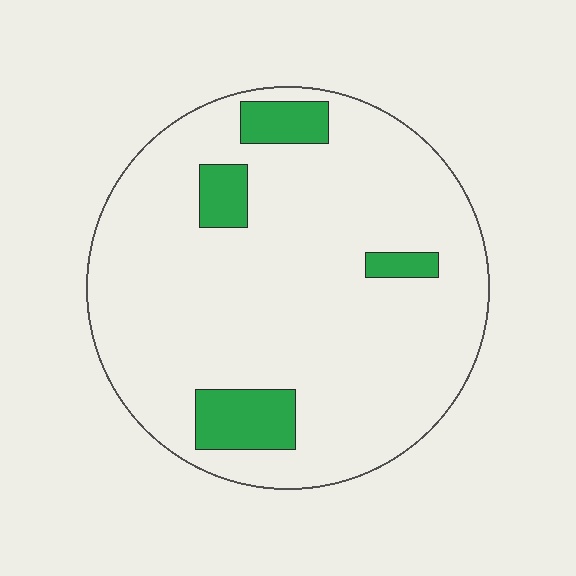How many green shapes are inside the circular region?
4.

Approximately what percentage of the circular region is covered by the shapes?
Approximately 10%.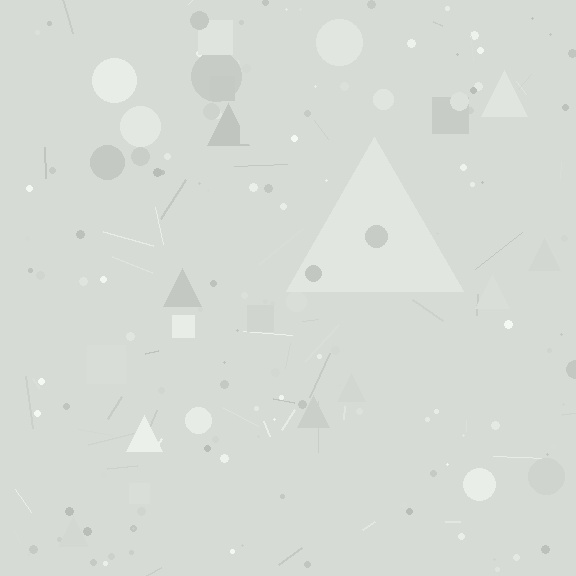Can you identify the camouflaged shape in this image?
The camouflaged shape is a triangle.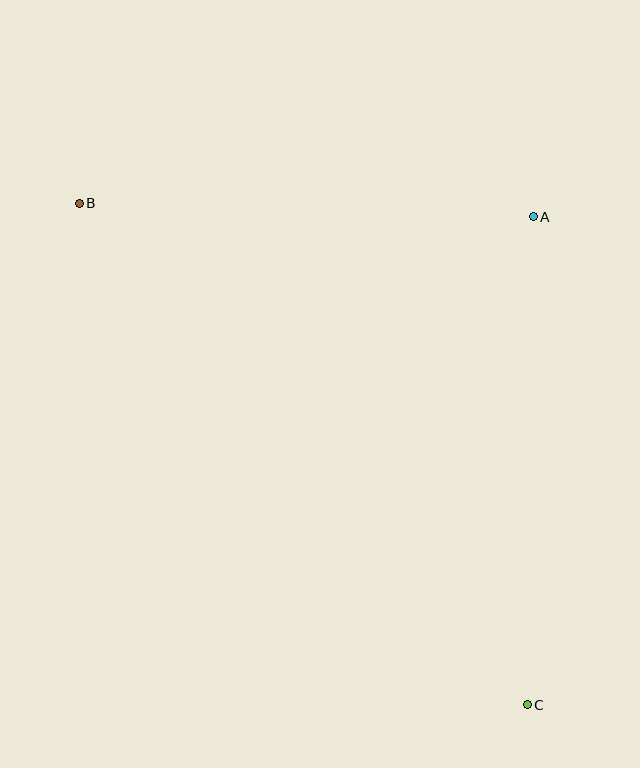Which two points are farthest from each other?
Points B and C are farthest from each other.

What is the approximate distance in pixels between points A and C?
The distance between A and C is approximately 488 pixels.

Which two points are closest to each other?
Points A and B are closest to each other.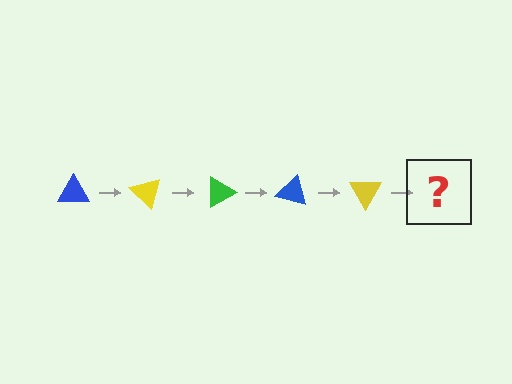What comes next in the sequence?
The next element should be a green triangle, rotated 225 degrees from the start.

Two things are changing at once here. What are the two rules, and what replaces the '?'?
The two rules are that it rotates 45 degrees each step and the color cycles through blue, yellow, and green. The '?' should be a green triangle, rotated 225 degrees from the start.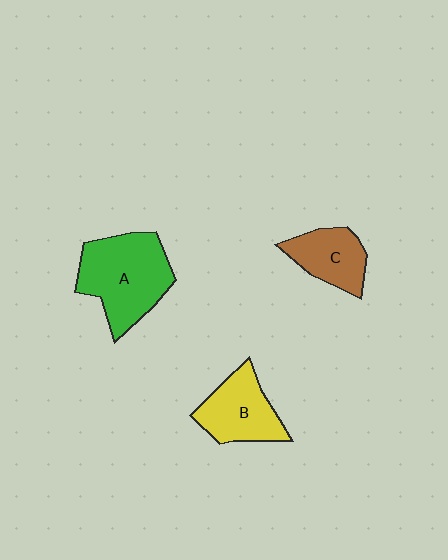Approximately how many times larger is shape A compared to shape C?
Approximately 1.8 times.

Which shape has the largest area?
Shape A (green).